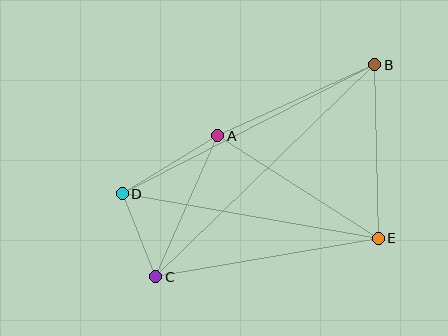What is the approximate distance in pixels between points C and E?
The distance between C and E is approximately 226 pixels.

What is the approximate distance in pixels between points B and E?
The distance between B and E is approximately 174 pixels.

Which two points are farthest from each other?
Points B and C are farthest from each other.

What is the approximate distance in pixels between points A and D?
The distance between A and D is approximately 112 pixels.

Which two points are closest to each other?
Points C and D are closest to each other.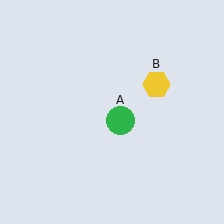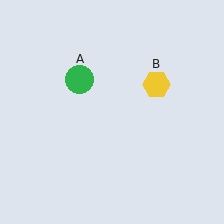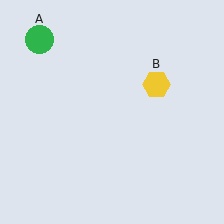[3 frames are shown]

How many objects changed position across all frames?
1 object changed position: green circle (object A).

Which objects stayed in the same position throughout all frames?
Yellow hexagon (object B) remained stationary.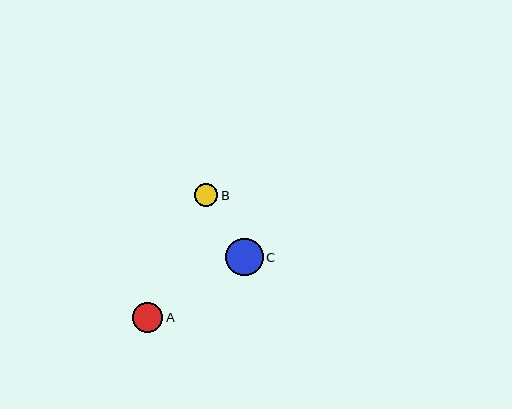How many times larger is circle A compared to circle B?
Circle A is approximately 1.3 times the size of circle B.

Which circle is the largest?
Circle C is the largest with a size of approximately 38 pixels.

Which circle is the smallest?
Circle B is the smallest with a size of approximately 23 pixels.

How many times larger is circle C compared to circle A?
Circle C is approximately 1.3 times the size of circle A.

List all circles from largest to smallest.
From largest to smallest: C, A, B.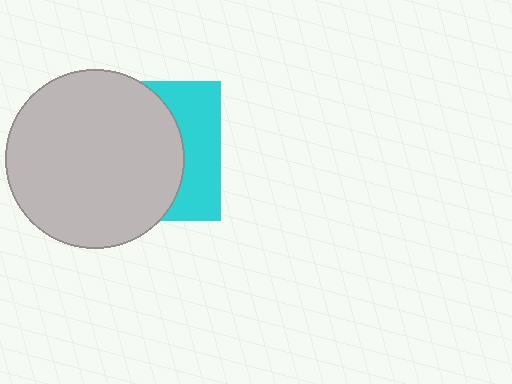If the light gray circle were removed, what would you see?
You would see the complete cyan square.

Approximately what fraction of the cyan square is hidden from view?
Roughly 66% of the cyan square is hidden behind the light gray circle.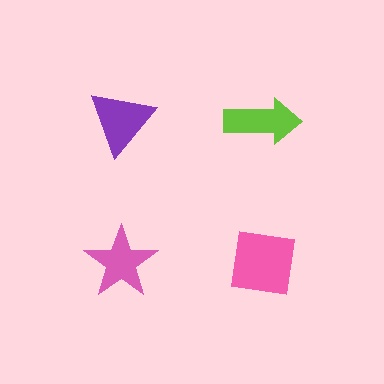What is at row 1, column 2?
A lime arrow.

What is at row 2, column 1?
A pink star.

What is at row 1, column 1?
A purple triangle.